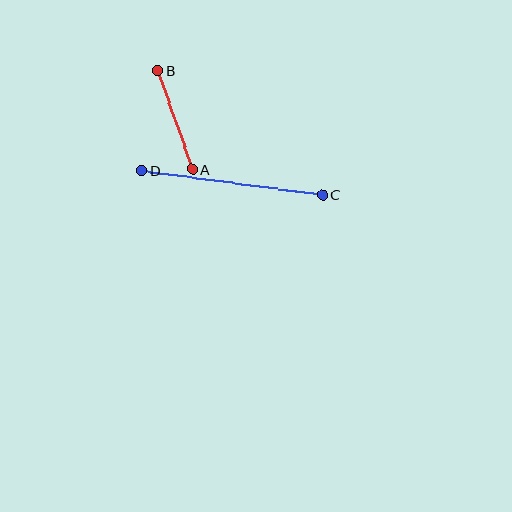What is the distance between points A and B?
The distance is approximately 104 pixels.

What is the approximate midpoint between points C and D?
The midpoint is at approximately (232, 183) pixels.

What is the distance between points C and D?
The distance is approximately 183 pixels.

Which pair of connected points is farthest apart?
Points C and D are farthest apart.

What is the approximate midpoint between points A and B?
The midpoint is at approximately (175, 120) pixels.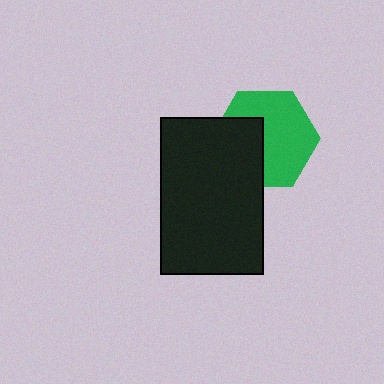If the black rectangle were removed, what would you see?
You would see the complete green hexagon.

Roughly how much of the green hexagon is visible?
About half of it is visible (roughly 63%).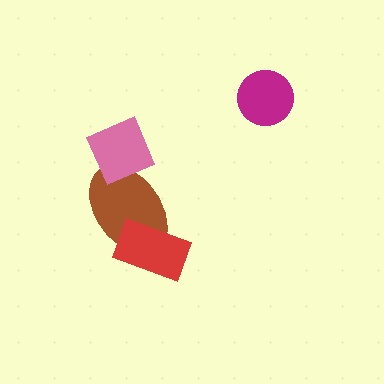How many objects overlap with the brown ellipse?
2 objects overlap with the brown ellipse.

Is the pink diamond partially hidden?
No, no other shape covers it.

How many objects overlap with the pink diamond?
1 object overlaps with the pink diamond.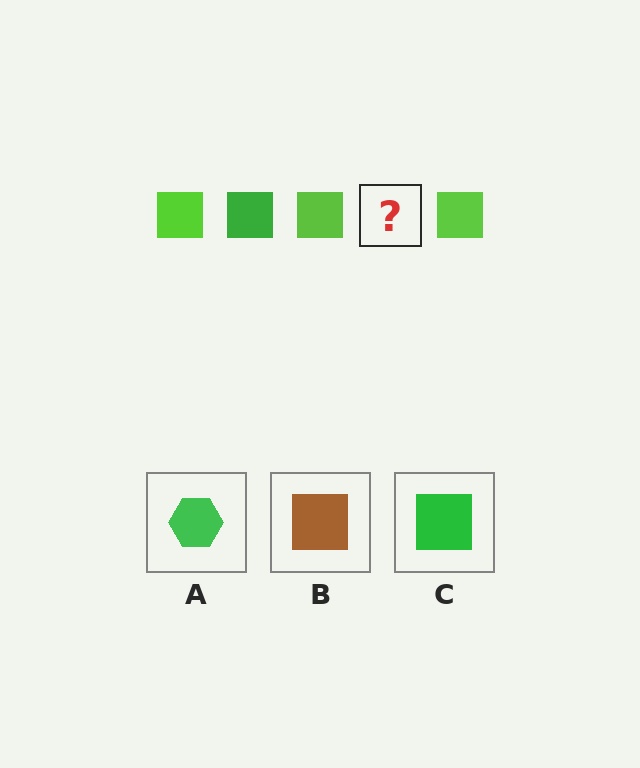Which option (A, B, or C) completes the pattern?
C.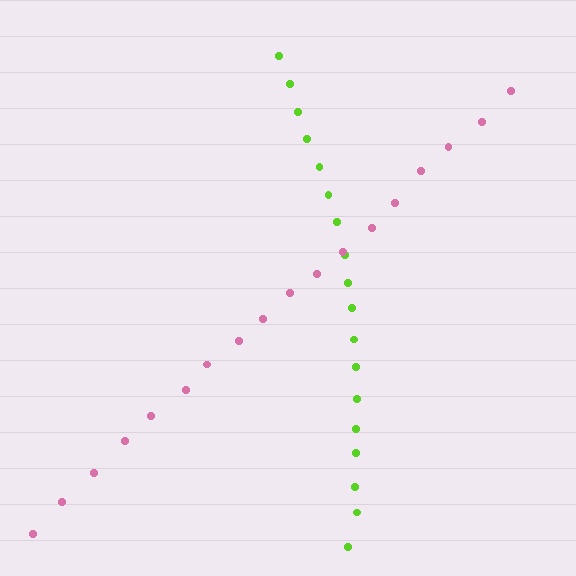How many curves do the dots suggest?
There are 2 distinct paths.